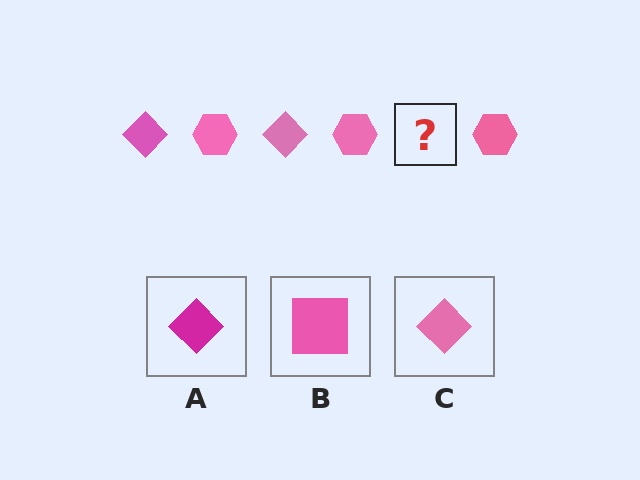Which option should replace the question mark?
Option C.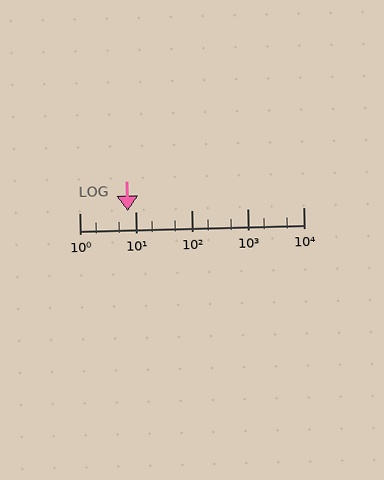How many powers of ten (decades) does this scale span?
The scale spans 4 decades, from 1 to 10000.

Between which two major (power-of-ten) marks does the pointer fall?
The pointer is between 1 and 10.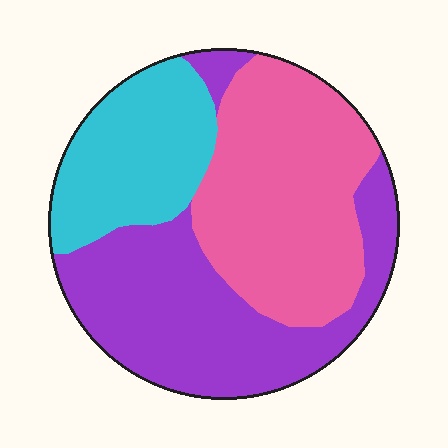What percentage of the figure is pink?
Pink takes up about three eighths (3/8) of the figure.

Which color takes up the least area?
Cyan, at roughly 25%.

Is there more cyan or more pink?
Pink.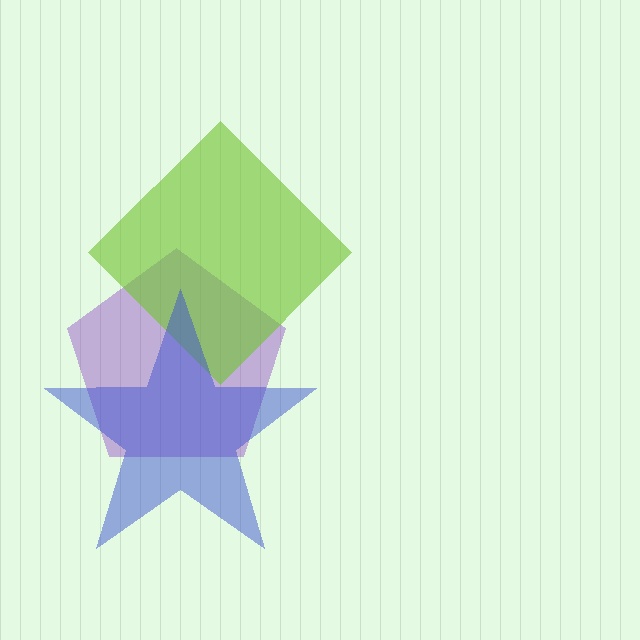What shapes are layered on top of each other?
The layered shapes are: a purple pentagon, a lime diamond, a blue star.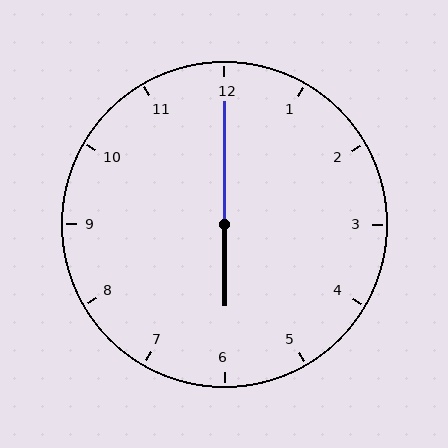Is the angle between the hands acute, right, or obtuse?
It is obtuse.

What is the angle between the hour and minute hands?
Approximately 180 degrees.